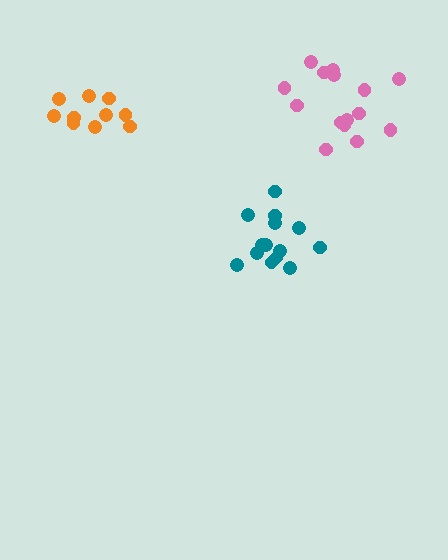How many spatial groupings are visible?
There are 3 spatial groupings.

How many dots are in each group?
Group 1: 10 dots, Group 2: 15 dots, Group 3: 14 dots (39 total).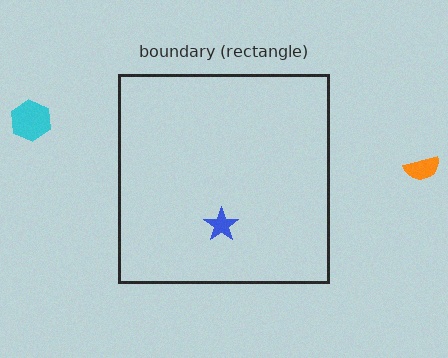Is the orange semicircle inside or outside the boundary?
Outside.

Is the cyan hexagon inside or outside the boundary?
Outside.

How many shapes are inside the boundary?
1 inside, 2 outside.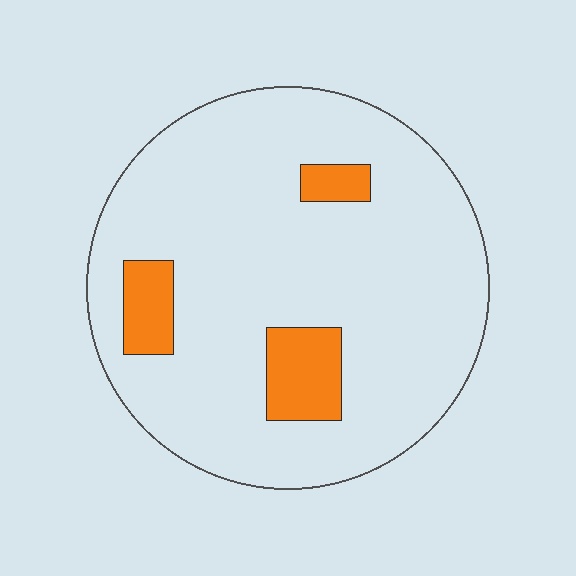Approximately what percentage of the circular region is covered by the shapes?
Approximately 10%.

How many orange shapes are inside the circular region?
3.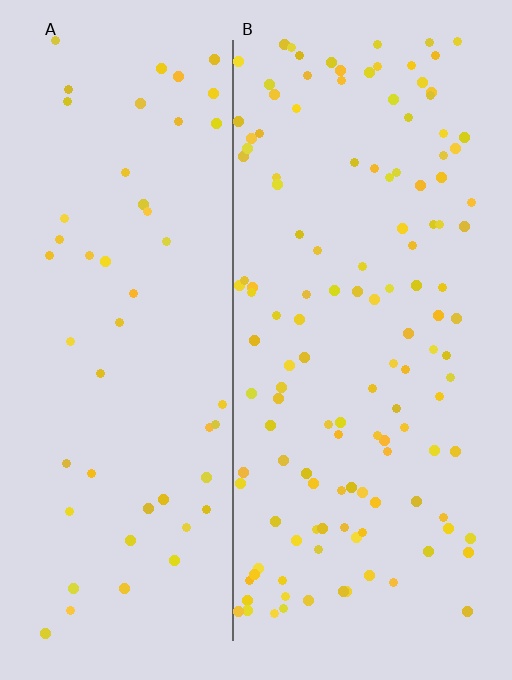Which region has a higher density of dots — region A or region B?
B (the right).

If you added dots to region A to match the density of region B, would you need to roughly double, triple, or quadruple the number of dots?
Approximately triple.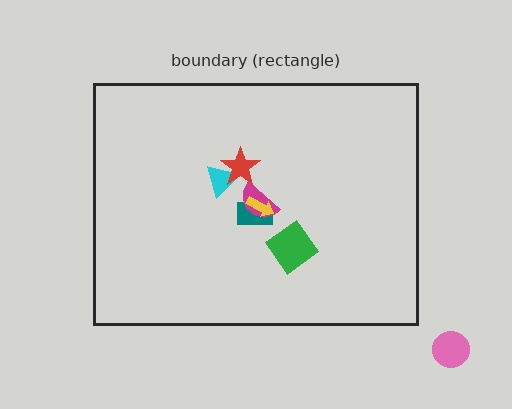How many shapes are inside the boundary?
6 inside, 1 outside.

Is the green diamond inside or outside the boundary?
Inside.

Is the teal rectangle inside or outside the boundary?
Inside.